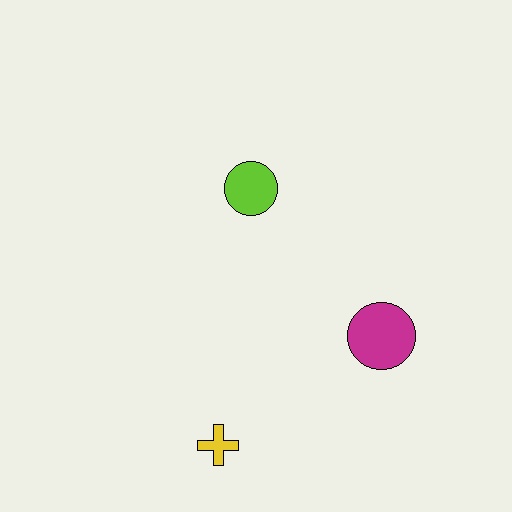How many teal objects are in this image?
There are no teal objects.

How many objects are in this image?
There are 3 objects.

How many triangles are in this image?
There are no triangles.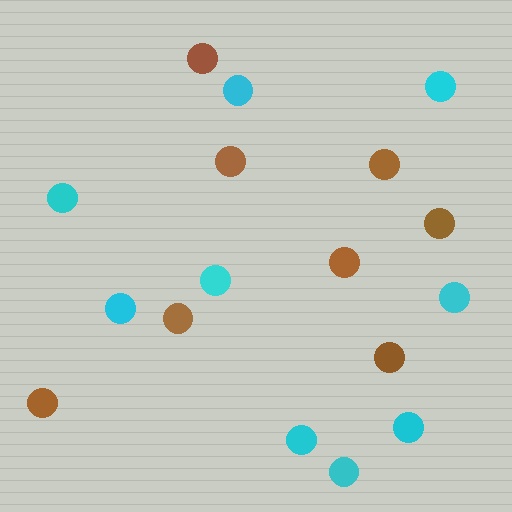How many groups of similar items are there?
There are 2 groups: one group of brown circles (8) and one group of cyan circles (9).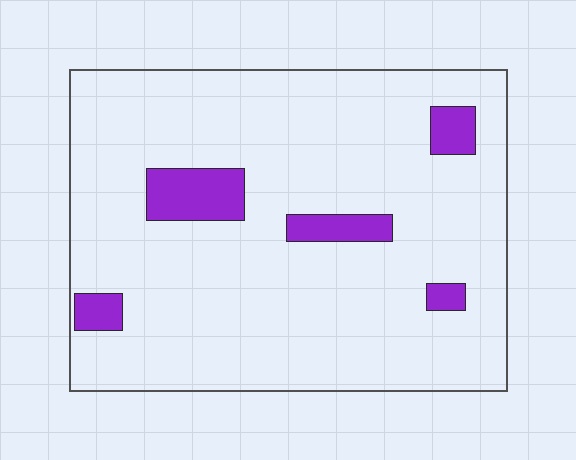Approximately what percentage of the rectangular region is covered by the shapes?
Approximately 10%.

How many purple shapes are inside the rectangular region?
5.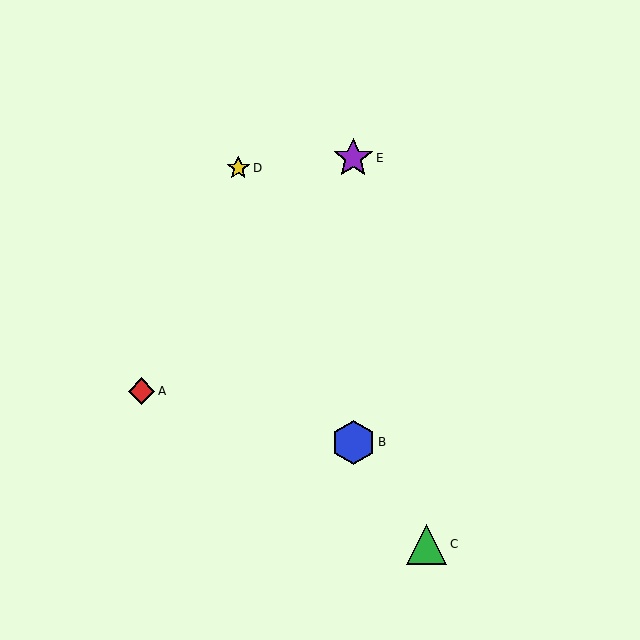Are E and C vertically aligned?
No, E is at x≈353 and C is at x≈427.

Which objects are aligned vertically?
Objects B, E are aligned vertically.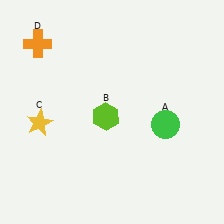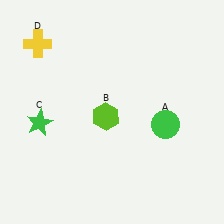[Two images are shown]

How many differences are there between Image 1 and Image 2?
There are 2 differences between the two images.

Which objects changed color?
C changed from yellow to green. D changed from orange to yellow.